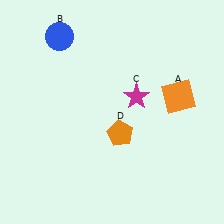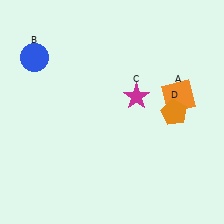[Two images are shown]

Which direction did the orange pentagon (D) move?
The orange pentagon (D) moved right.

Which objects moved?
The objects that moved are: the blue circle (B), the orange pentagon (D).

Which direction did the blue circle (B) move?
The blue circle (B) moved left.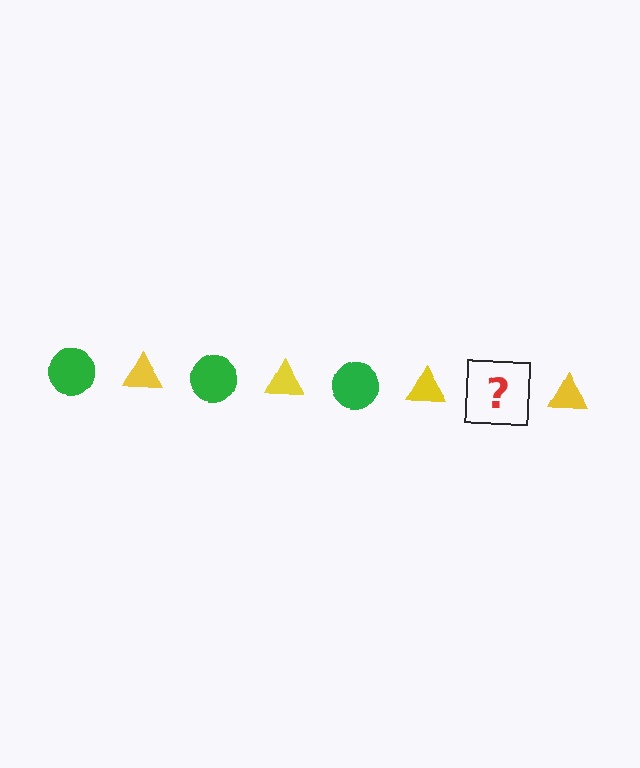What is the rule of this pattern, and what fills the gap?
The rule is that the pattern alternates between green circle and yellow triangle. The gap should be filled with a green circle.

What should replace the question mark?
The question mark should be replaced with a green circle.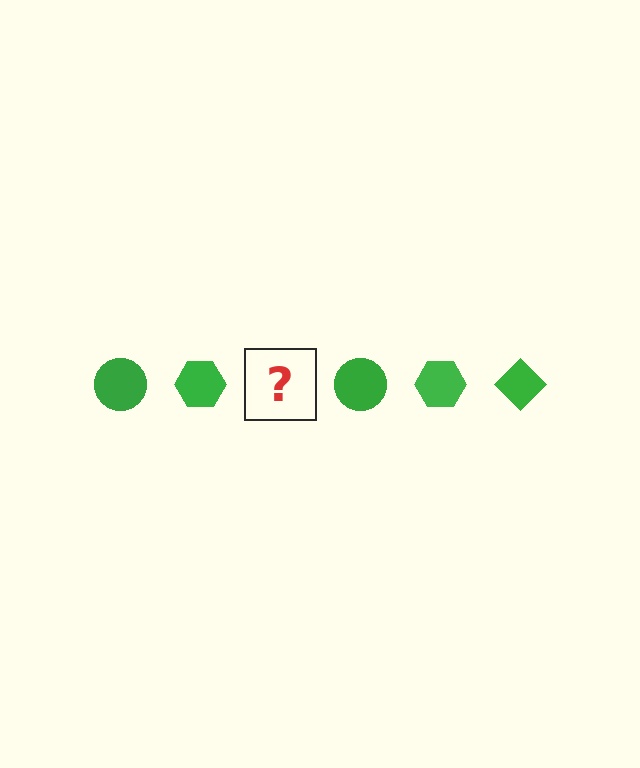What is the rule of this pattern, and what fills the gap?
The rule is that the pattern cycles through circle, hexagon, diamond shapes in green. The gap should be filled with a green diamond.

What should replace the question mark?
The question mark should be replaced with a green diamond.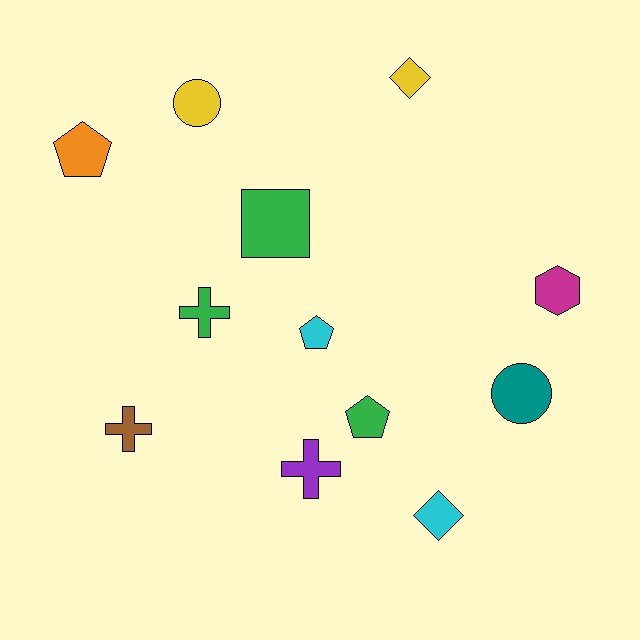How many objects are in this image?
There are 12 objects.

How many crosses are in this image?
There are 3 crosses.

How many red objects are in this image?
There are no red objects.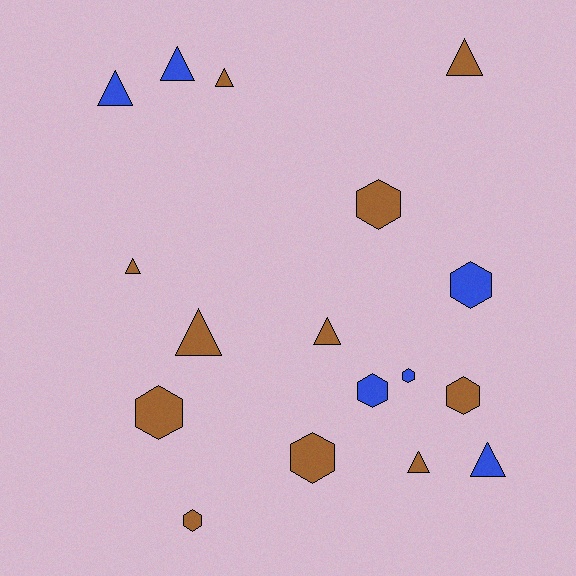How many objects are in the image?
There are 17 objects.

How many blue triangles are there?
There are 3 blue triangles.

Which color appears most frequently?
Brown, with 11 objects.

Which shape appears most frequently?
Triangle, with 9 objects.